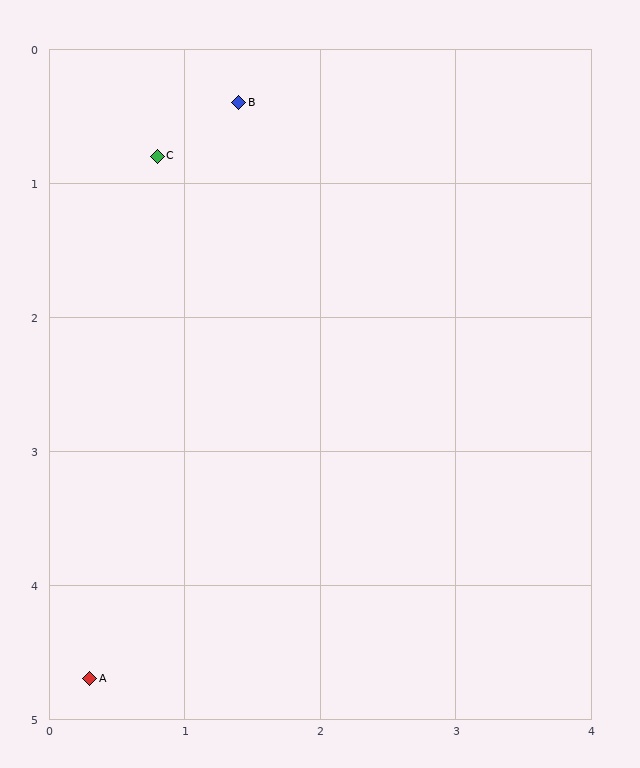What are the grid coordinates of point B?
Point B is at approximately (1.4, 0.4).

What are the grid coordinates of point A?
Point A is at approximately (0.3, 4.7).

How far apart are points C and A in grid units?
Points C and A are about 3.9 grid units apart.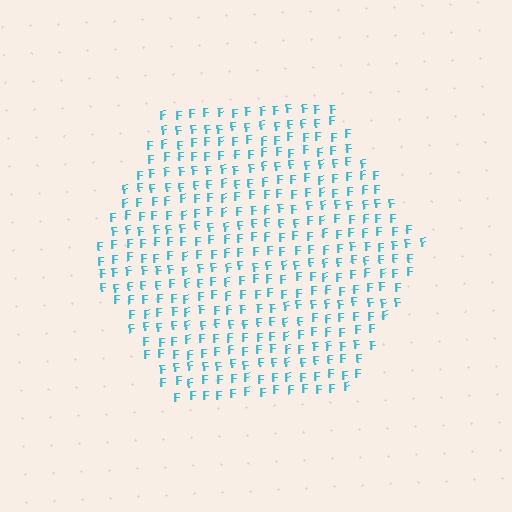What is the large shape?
The large shape is a hexagon.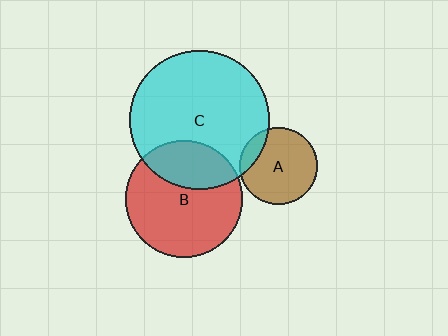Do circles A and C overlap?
Yes.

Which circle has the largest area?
Circle C (cyan).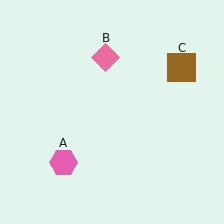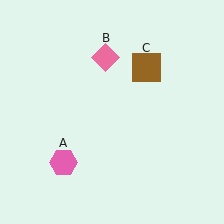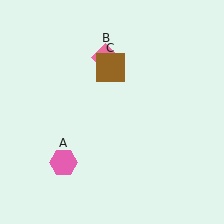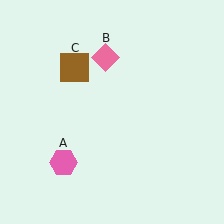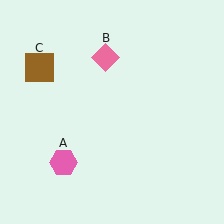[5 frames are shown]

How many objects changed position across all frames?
1 object changed position: brown square (object C).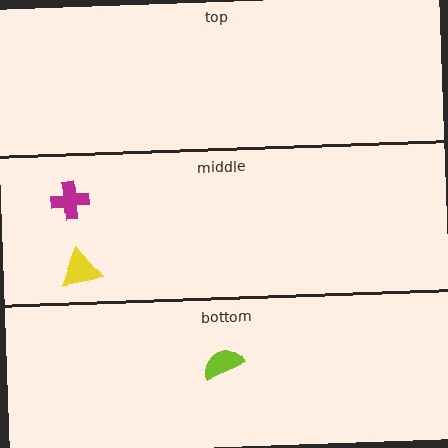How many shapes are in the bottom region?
1.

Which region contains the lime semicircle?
The bottom region.